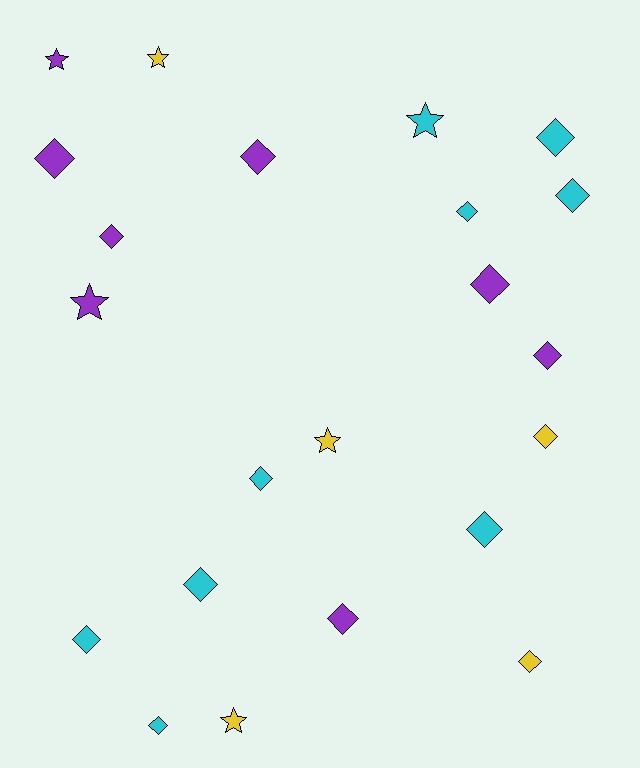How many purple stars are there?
There are 2 purple stars.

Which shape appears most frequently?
Diamond, with 16 objects.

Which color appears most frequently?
Cyan, with 9 objects.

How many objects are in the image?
There are 22 objects.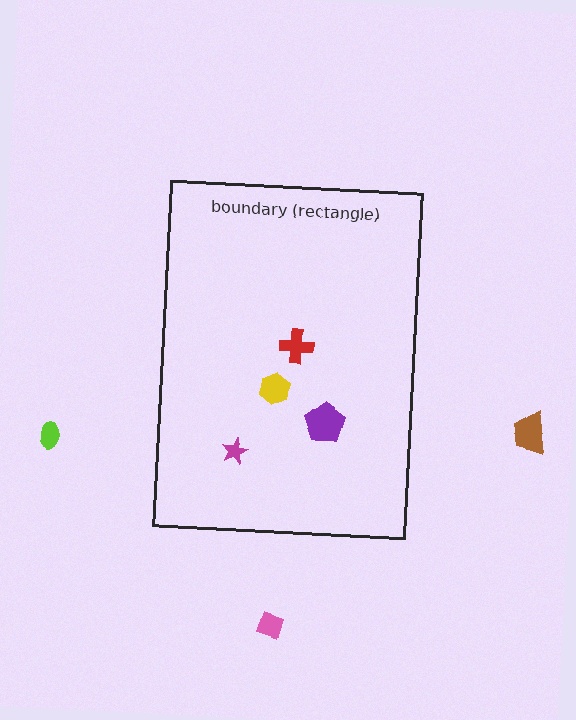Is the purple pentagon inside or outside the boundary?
Inside.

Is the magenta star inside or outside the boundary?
Inside.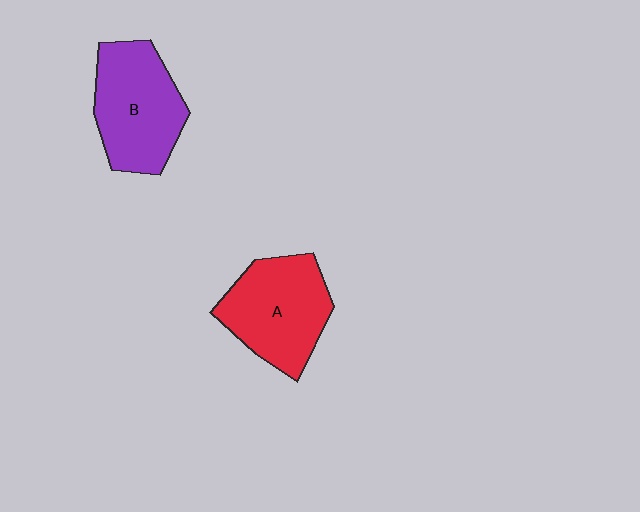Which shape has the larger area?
Shape B (purple).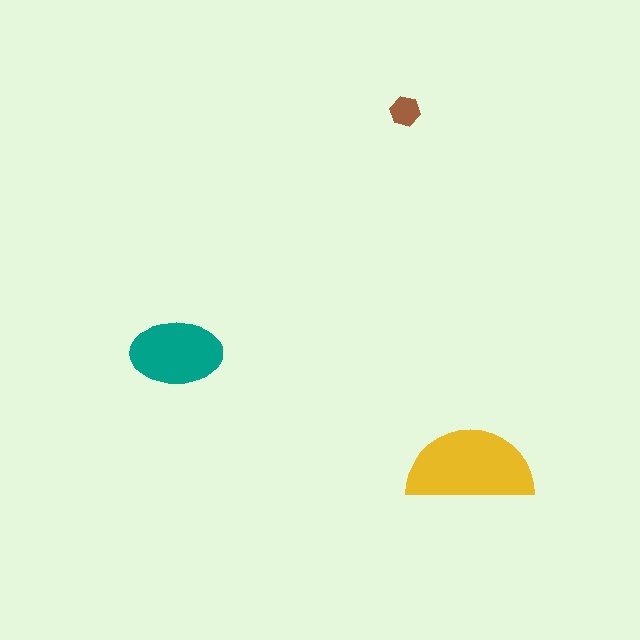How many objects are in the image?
There are 3 objects in the image.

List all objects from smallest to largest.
The brown hexagon, the teal ellipse, the yellow semicircle.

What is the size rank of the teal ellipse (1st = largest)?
2nd.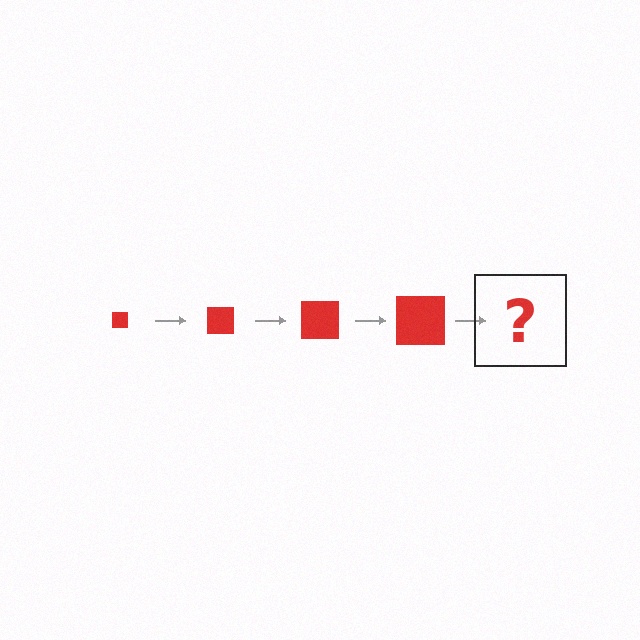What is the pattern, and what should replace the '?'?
The pattern is that the square gets progressively larger each step. The '?' should be a red square, larger than the previous one.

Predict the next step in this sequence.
The next step is a red square, larger than the previous one.